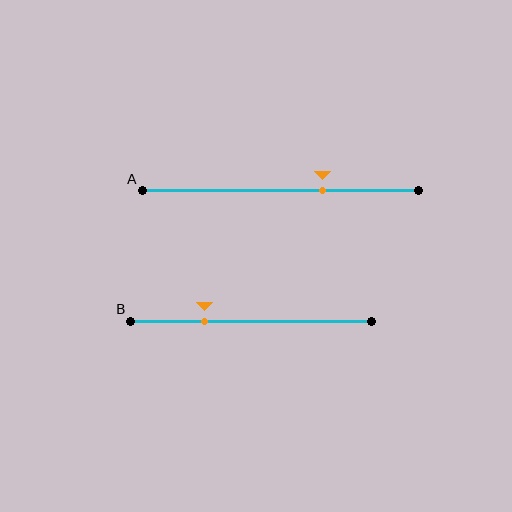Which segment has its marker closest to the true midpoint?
Segment A has its marker closest to the true midpoint.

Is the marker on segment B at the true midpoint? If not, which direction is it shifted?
No, the marker on segment B is shifted to the left by about 19% of the segment length.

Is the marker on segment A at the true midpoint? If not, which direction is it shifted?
No, the marker on segment A is shifted to the right by about 15% of the segment length.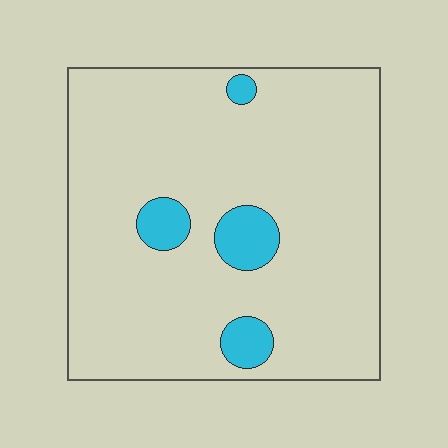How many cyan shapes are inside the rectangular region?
4.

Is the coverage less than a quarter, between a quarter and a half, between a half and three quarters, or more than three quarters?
Less than a quarter.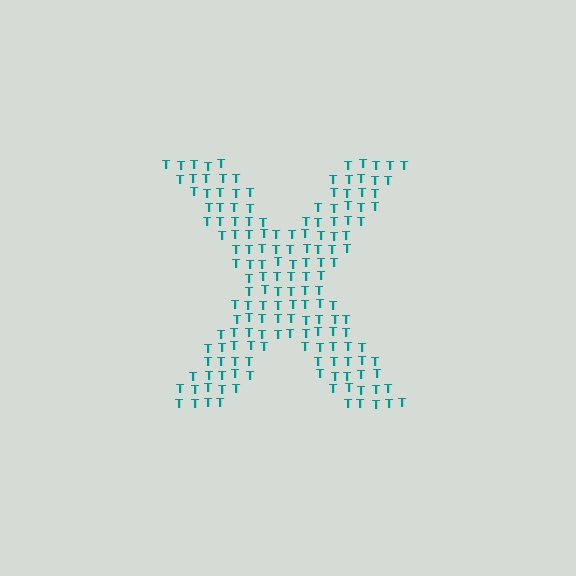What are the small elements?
The small elements are letter T's.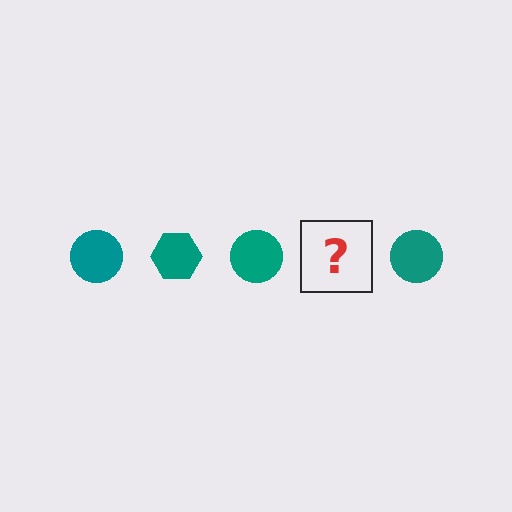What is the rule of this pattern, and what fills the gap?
The rule is that the pattern cycles through circle, hexagon shapes in teal. The gap should be filled with a teal hexagon.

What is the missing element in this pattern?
The missing element is a teal hexagon.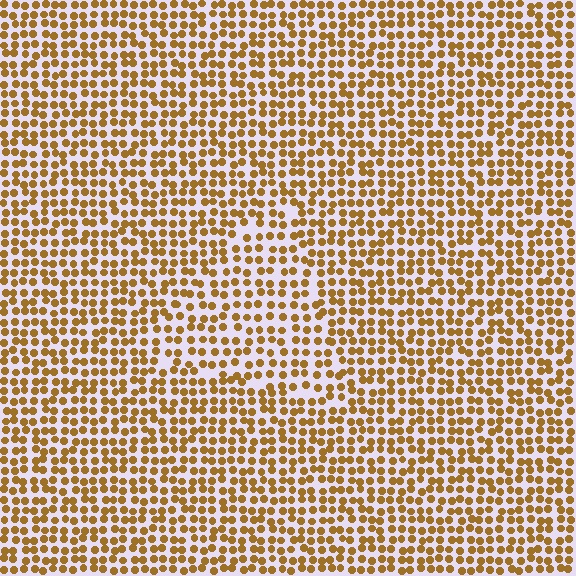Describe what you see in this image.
The image contains small brown elements arranged at two different densities. A triangle-shaped region is visible where the elements are less densely packed than the surrounding area.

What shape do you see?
I see a triangle.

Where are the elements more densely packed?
The elements are more densely packed outside the triangle boundary.